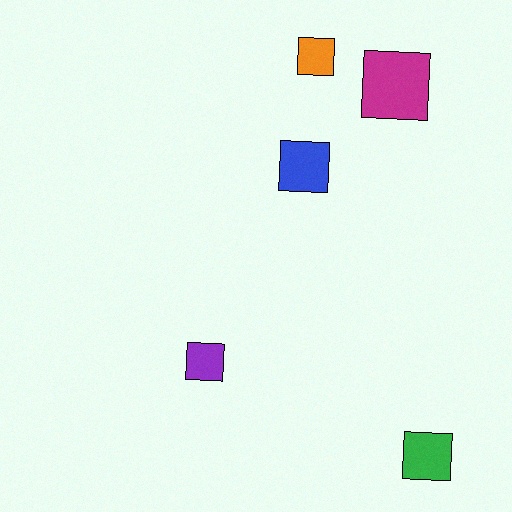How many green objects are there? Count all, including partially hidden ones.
There is 1 green object.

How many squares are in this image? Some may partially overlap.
There are 5 squares.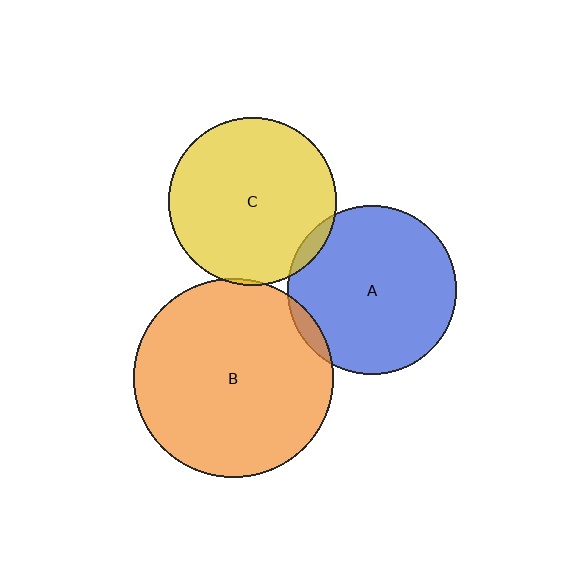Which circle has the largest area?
Circle B (orange).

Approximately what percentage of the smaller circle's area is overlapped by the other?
Approximately 5%.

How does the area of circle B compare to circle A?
Approximately 1.4 times.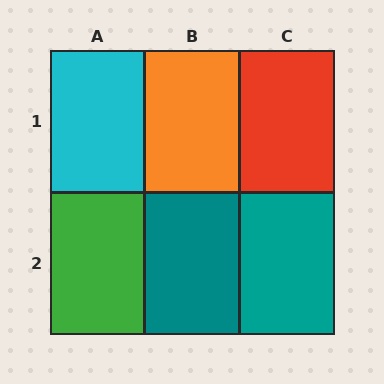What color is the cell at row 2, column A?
Green.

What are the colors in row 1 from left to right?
Cyan, orange, red.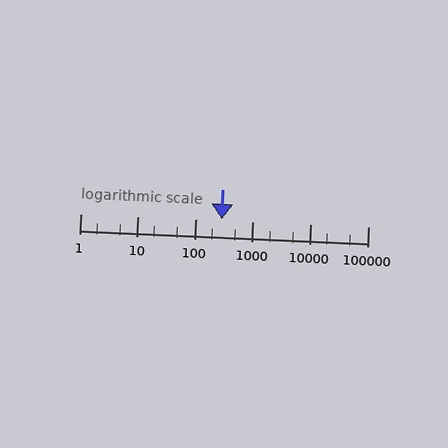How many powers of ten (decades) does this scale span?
The scale spans 5 decades, from 1 to 100000.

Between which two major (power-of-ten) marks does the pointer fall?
The pointer is between 100 and 1000.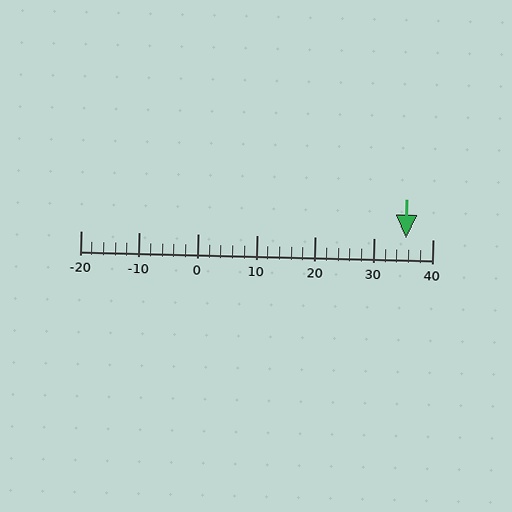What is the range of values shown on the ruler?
The ruler shows values from -20 to 40.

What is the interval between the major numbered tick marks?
The major tick marks are spaced 10 units apart.